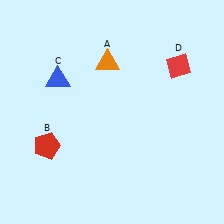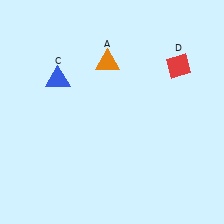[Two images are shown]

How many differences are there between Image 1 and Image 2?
There is 1 difference between the two images.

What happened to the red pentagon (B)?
The red pentagon (B) was removed in Image 2. It was in the bottom-left area of Image 1.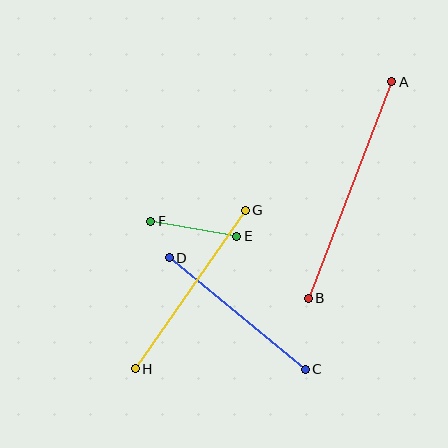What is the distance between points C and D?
The distance is approximately 176 pixels.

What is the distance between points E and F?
The distance is approximately 87 pixels.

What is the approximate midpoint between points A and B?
The midpoint is at approximately (350, 190) pixels.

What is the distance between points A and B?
The distance is approximately 232 pixels.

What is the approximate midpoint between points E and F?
The midpoint is at approximately (194, 229) pixels.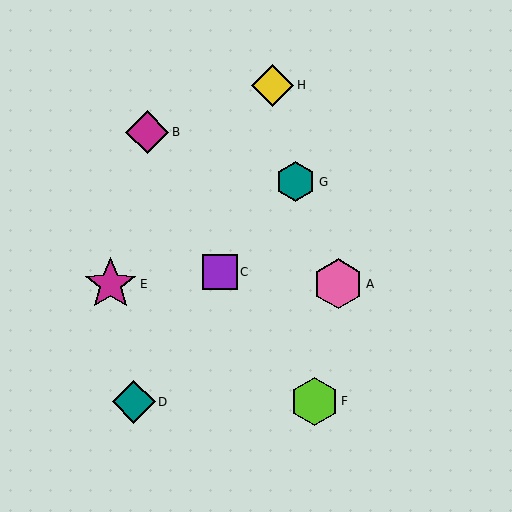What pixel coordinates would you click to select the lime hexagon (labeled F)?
Click at (314, 401) to select the lime hexagon F.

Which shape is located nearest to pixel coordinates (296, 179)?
The teal hexagon (labeled G) at (296, 182) is nearest to that location.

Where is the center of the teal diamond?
The center of the teal diamond is at (134, 402).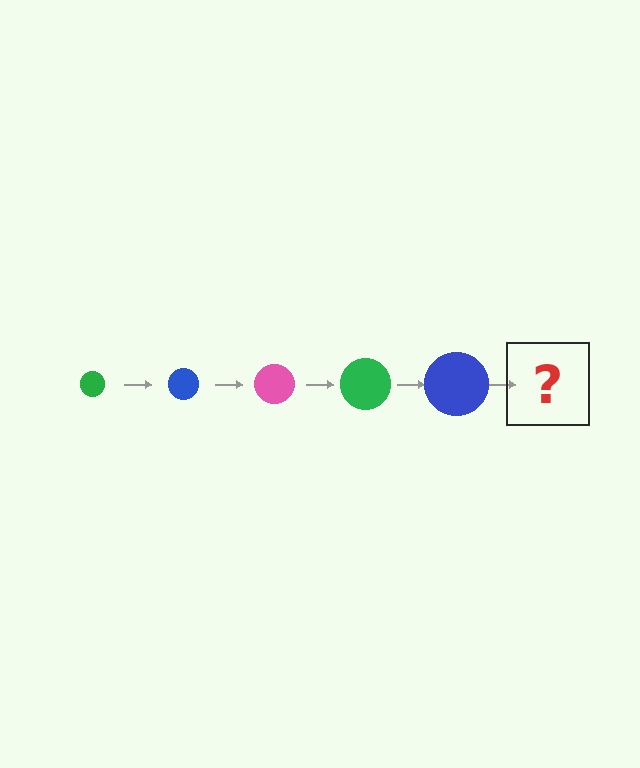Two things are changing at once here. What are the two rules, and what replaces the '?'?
The two rules are that the circle grows larger each step and the color cycles through green, blue, and pink. The '?' should be a pink circle, larger than the previous one.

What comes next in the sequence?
The next element should be a pink circle, larger than the previous one.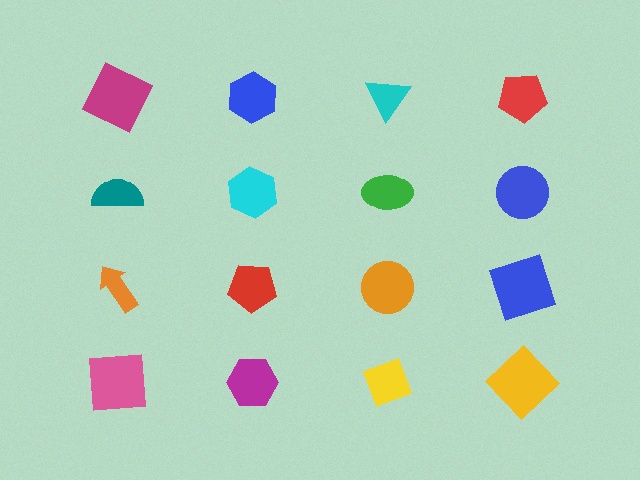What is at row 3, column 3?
An orange circle.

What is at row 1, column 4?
A red pentagon.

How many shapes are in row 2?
4 shapes.